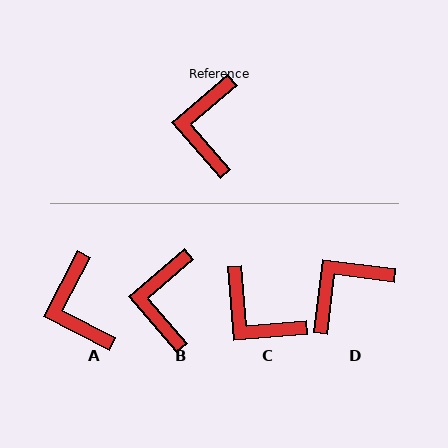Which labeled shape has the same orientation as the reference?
B.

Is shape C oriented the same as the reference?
No, it is off by about 54 degrees.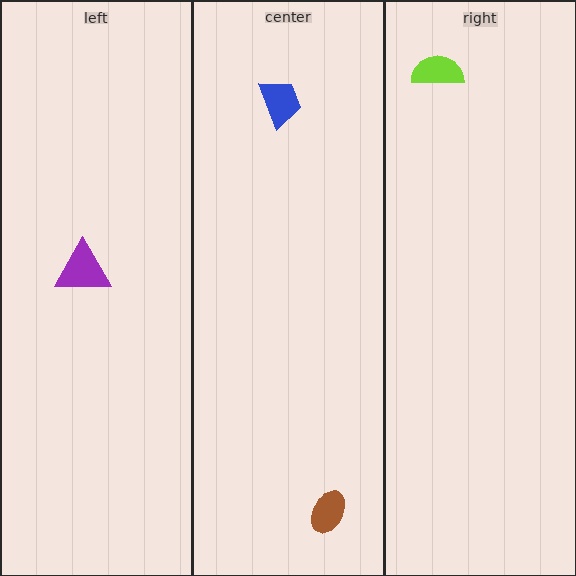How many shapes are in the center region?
2.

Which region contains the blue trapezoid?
The center region.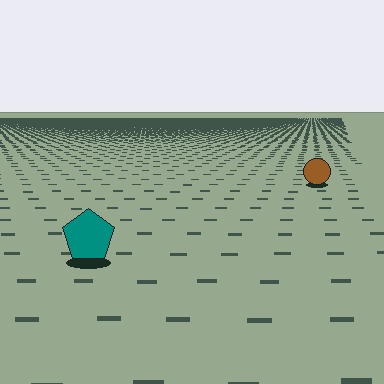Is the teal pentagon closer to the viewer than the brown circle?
Yes. The teal pentagon is closer — you can tell from the texture gradient: the ground texture is coarser near it.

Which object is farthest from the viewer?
The brown circle is farthest from the viewer. It appears smaller and the ground texture around it is denser.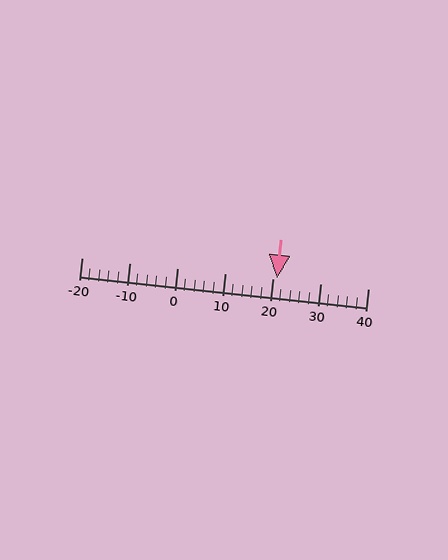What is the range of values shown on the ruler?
The ruler shows values from -20 to 40.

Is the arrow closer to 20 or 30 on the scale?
The arrow is closer to 20.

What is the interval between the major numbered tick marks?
The major tick marks are spaced 10 units apart.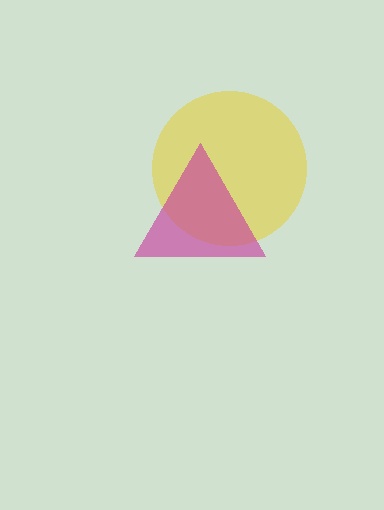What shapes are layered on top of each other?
The layered shapes are: a yellow circle, a magenta triangle.